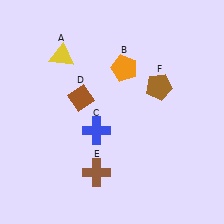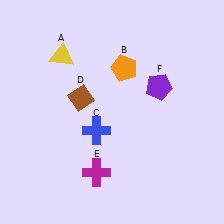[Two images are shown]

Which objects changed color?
E changed from brown to magenta. F changed from brown to purple.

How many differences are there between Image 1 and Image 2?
There are 2 differences between the two images.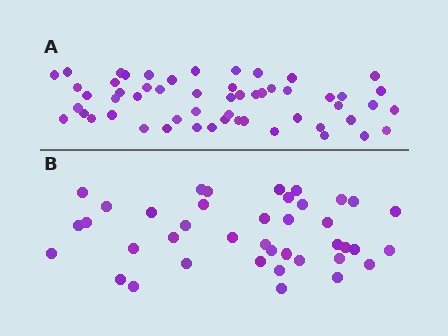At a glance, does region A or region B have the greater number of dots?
Region A (the top region) has more dots.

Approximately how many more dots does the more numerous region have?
Region A has approximately 15 more dots than region B.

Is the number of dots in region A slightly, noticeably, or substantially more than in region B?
Region A has noticeably more, but not dramatically so. The ratio is roughly 1.4 to 1.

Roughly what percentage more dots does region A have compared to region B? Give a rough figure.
About 40% more.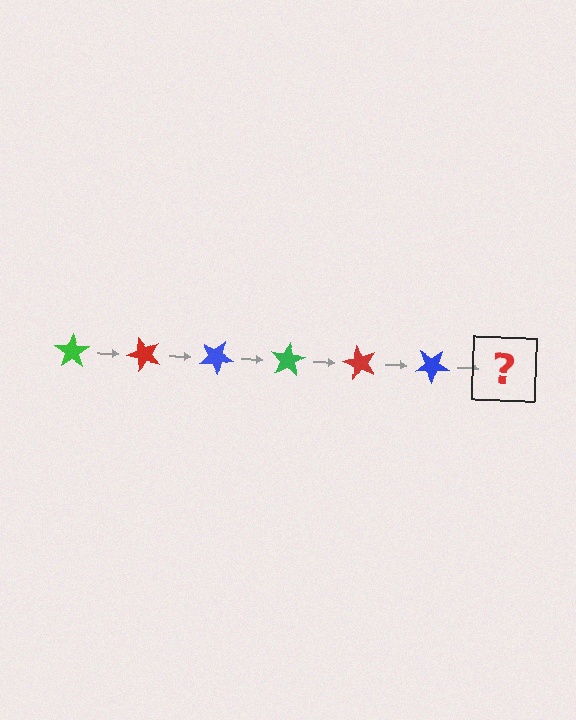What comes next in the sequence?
The next element should be a green star, rotated 300 degrees from the start.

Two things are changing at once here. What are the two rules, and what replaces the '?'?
The two rules are that it rotates 50 degrees each step and the color cycles through green, red, and blue. The '?' should be a green star, rotated 300 degrees from the start.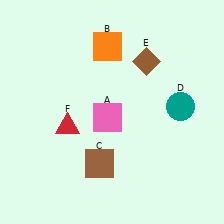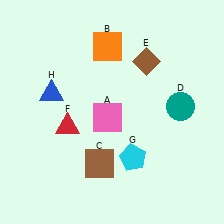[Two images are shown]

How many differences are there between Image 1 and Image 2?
There are 2 differences between the two images.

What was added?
A cyan pentagon (G), a blue triangle (H) were added in Image 2.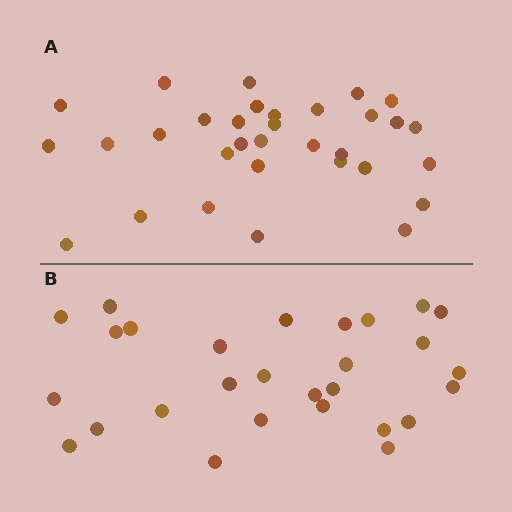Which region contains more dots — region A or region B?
Region A (the top region) has more dots.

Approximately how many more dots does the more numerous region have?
Region A has about 4 more dots than region B.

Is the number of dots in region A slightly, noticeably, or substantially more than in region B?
Region A has only slightly more — the two regions are fairly close. The ratio is roughly 1.1 to 1.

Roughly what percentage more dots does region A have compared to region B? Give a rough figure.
About 15% more.